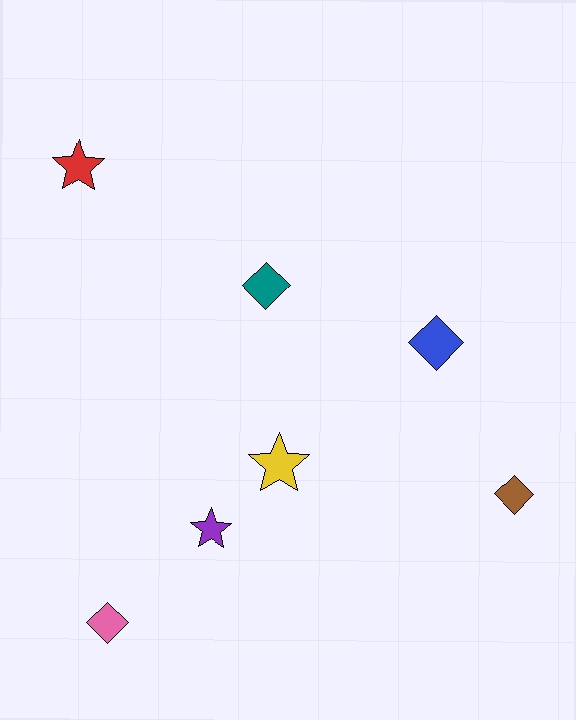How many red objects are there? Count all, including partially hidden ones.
There is 1 red object.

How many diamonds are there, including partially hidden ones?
There are 4 diamonds.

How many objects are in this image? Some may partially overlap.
There are 7 objects.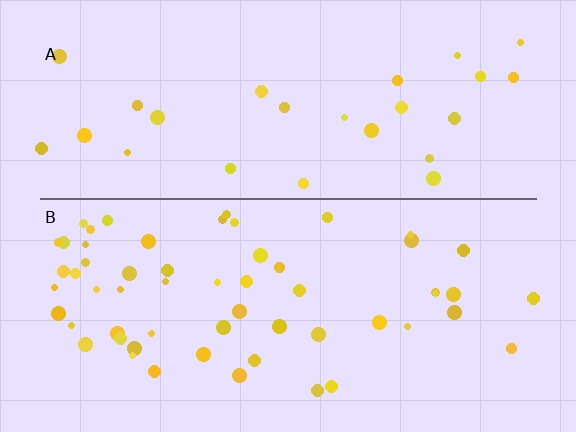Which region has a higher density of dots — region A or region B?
B (the bottom).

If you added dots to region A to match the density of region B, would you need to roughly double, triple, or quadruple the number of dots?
Approximately double.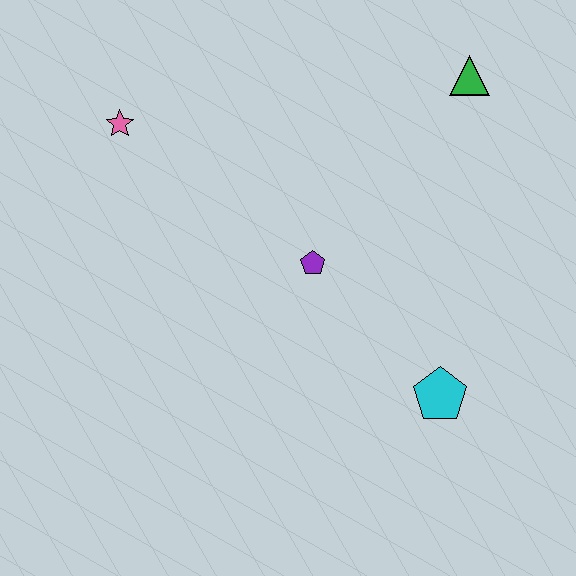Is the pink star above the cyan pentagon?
Yes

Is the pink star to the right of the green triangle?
No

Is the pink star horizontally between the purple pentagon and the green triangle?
No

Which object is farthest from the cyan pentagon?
The pink star is farthest from the cyan pentagon.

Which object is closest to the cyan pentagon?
The purple pentagon is closest to the cyan pentagon.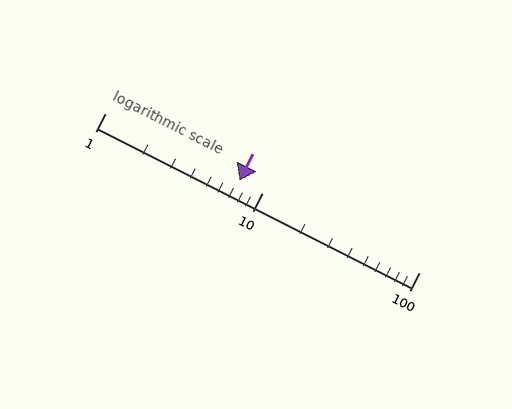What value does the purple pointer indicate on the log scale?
The pointer indicates approximately 7.2.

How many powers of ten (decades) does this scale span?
The scale spans 2 decades, from 1 to 100.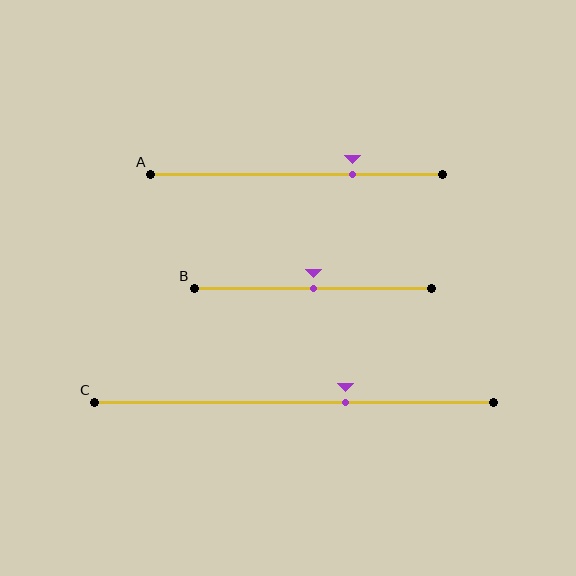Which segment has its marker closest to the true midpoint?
Segment B has its marker closest to the true midpoint.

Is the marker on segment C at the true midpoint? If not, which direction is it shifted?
No, the marker on segment C is shifted to the right by about 13% of the segment length.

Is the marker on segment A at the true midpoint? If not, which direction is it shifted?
No, the marker on segment A is shifted to the right by about 19% of the segment length.